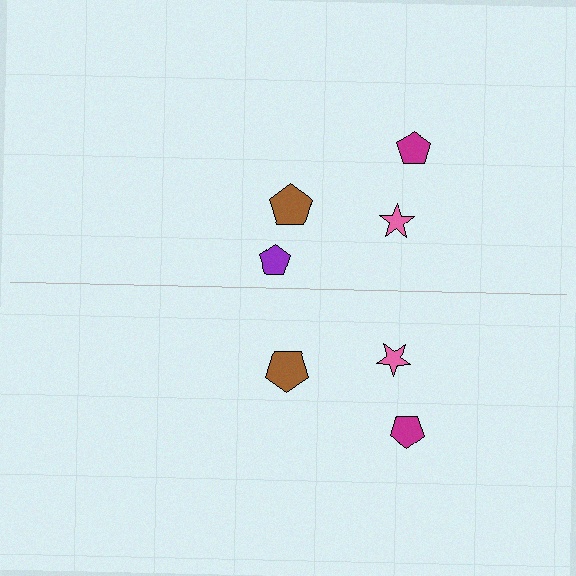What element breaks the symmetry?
A purple pentagon is missing from the bottom side.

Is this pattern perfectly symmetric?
No, the pattern is not perfectly symmetric. A purple pentagon is missing from the bottom side.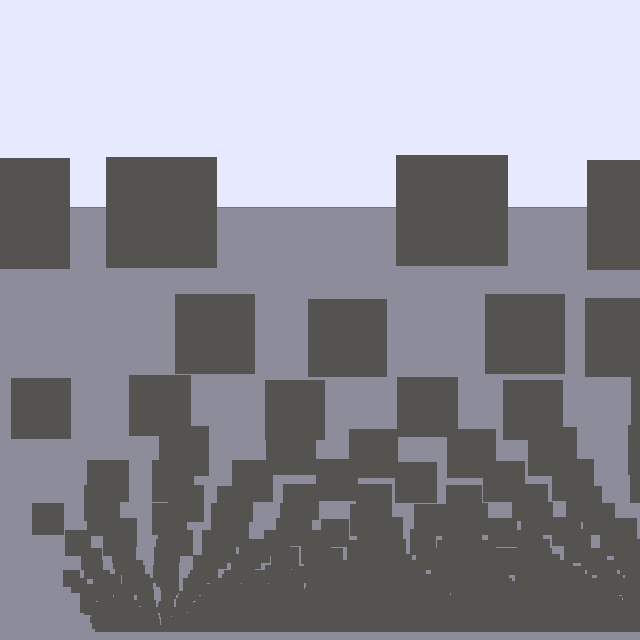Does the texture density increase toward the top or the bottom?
Density increases toward the bottom.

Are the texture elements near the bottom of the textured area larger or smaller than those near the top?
Smaller. The gradient is inverted — elements near the bottom are smaller and denser.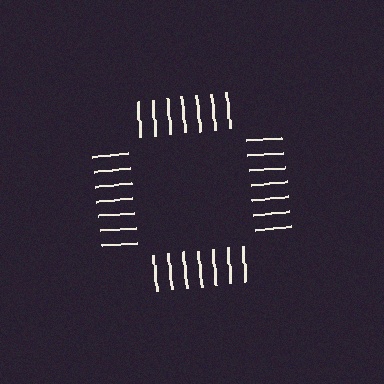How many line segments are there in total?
28 — 7 along each of the 4 edges.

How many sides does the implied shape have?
4 sides — the line-ends trace a square.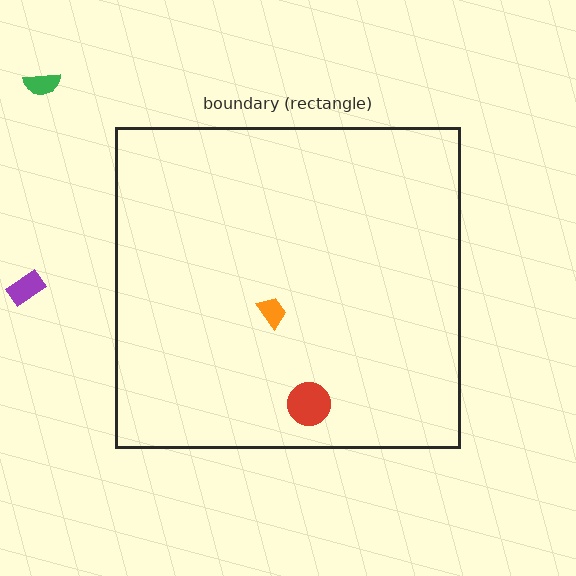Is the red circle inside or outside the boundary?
Inside.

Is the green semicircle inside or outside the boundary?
Outside.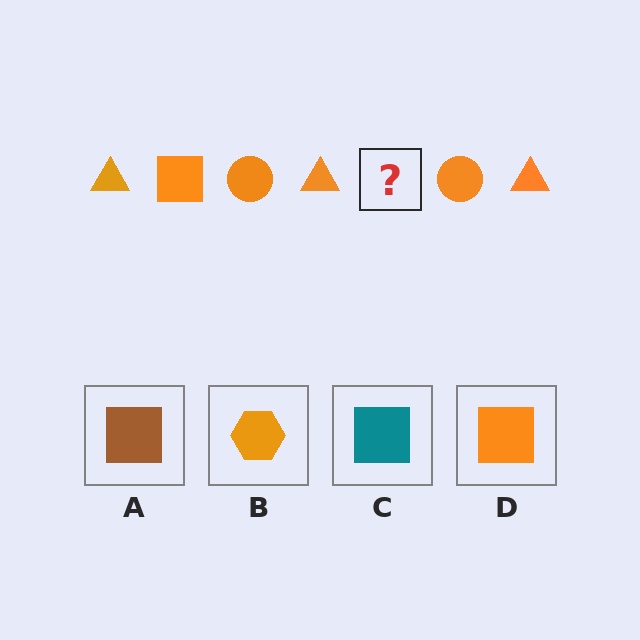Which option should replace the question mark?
Option D.